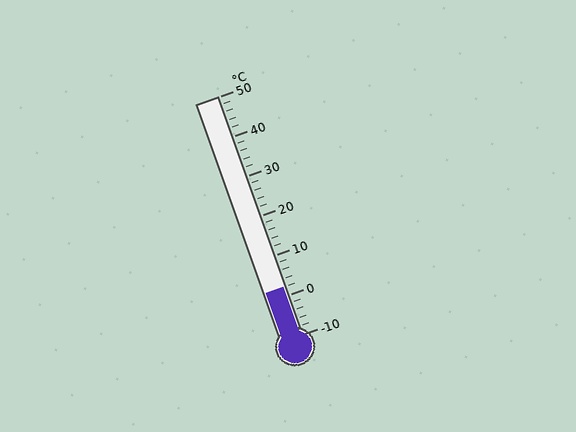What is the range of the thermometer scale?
The thermometer scale ranges from -10°C to 50°C.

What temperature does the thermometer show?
The thermometer shows approximately 2°C.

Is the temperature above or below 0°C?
The temperature is above 0°C.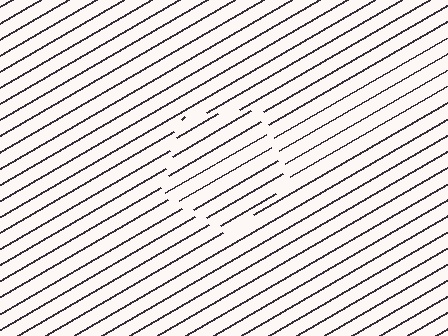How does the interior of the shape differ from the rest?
The interior of the shape contains the same grating, shifted by half a period — the contour is defined by the phase discontinuity where line-ends from the inner and outer gratings abut.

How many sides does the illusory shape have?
5 sides — the line-ends trace a pentagon.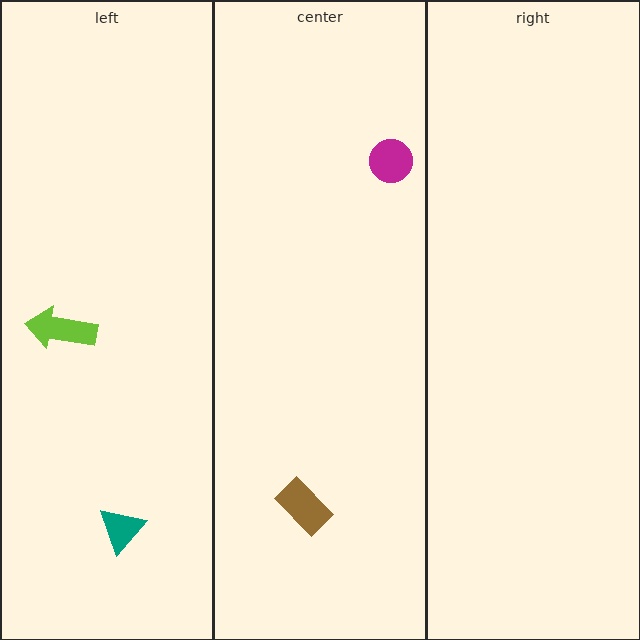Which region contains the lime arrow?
The left region.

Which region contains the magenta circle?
The center region.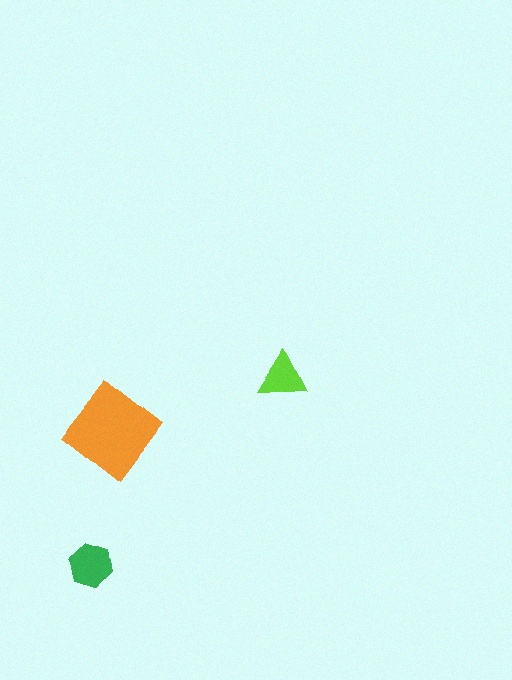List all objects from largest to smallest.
The orange diamond, the green hexagon, the lime triangle.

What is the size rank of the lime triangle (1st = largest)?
3rd.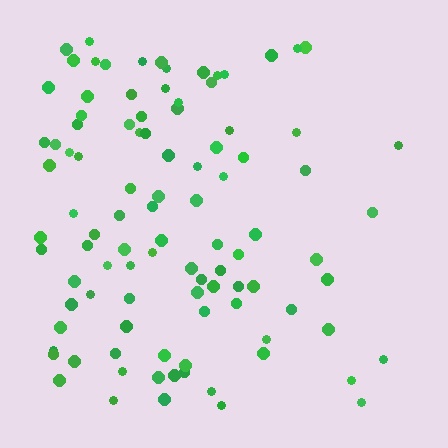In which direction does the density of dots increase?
From right to left, with the left side densest.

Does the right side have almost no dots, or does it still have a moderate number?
Still a moderate number, just noticeably fewer than the left.